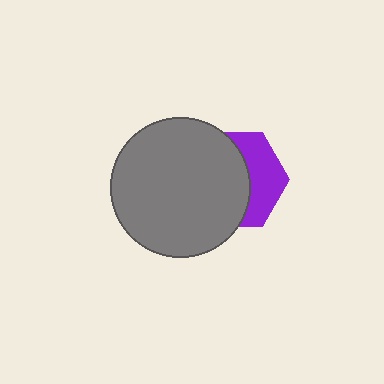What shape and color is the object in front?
The object in front is a gray circle.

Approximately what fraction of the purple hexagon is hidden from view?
Roughly 61% of the purple hexagon is hidden behind the gray circle.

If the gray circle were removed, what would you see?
You would see the complete purple hexagon.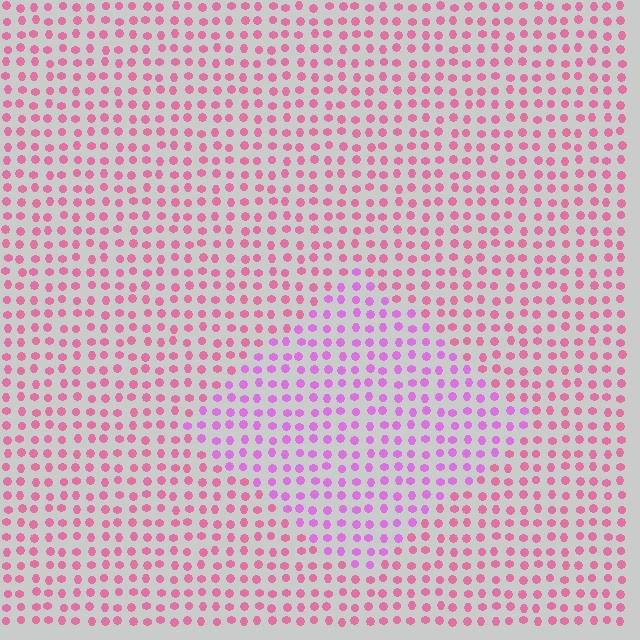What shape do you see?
I see a diamond.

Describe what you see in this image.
The image is filled with small pink elements in a uniform arrangement. A diamond-shaped region is visible where the elements are tinted to a slightly different hue, forming a subtle color boundary.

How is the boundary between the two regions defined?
The boundary is defined purely by a slight shift in hue (about 38 degrees). Spacing, size, and orientation are identical on both sides.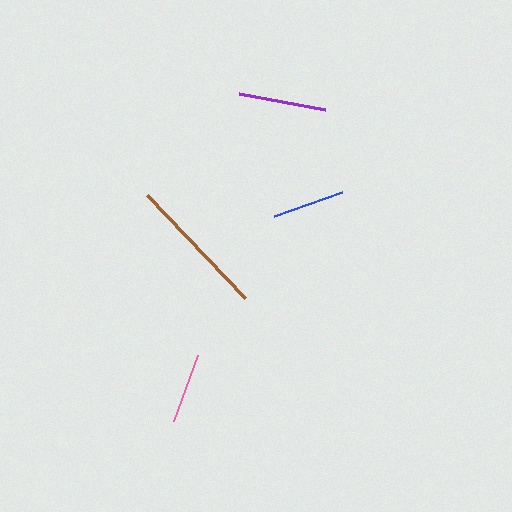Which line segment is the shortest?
The pink line is the shortest at approximately 70 pixels.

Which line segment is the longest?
The brown line is the longest at approximately 142 pixels.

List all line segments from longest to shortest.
From longest to shortest: brown, purple, blue, pink.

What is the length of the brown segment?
The brown segment is approximately 142 pixels long.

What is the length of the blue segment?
The blue segment is approximately 72 pixels long.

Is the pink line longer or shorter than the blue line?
The blue line is longer than the pink line.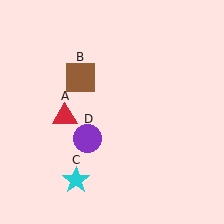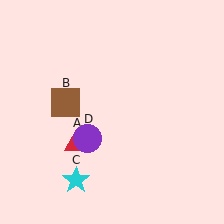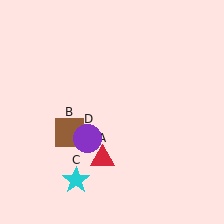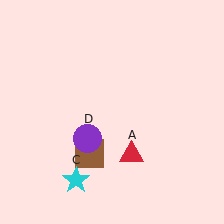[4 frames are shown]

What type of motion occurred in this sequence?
The red triangle (object A), brown square (object B) rotated counterclockwise around the center of the scene.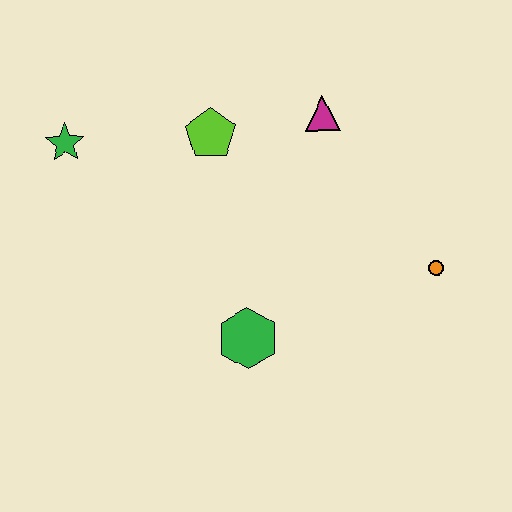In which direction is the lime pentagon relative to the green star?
The lime pentagon is to the right of the green star.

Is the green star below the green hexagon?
No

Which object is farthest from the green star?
The orange circle is farthest from the green star.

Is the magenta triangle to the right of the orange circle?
No